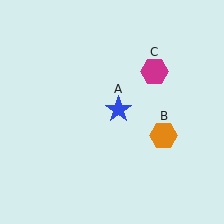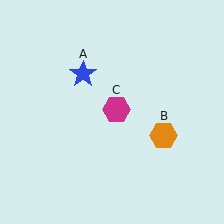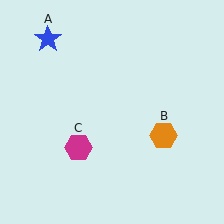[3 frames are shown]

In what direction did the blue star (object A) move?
The blue star (object A) moved up and to the left.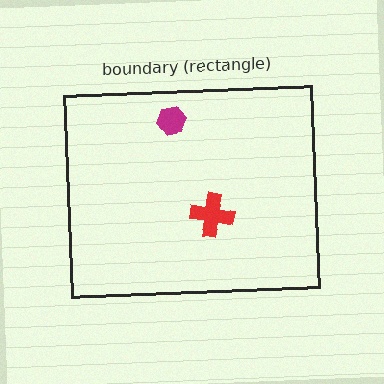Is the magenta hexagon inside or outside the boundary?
Inside.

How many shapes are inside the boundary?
2 inside, 0 outside.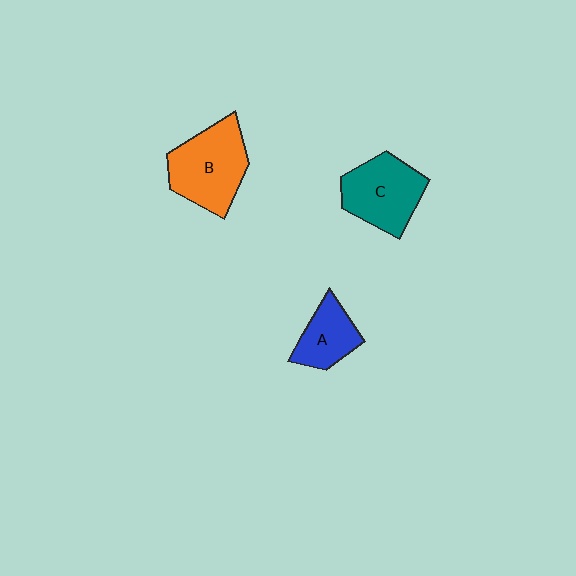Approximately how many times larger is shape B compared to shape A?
Approximately 1.7 times.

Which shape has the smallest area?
Shape A (blue).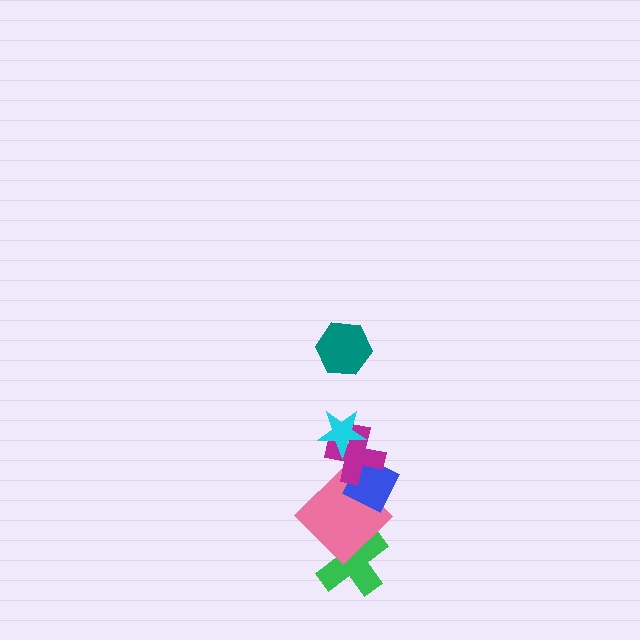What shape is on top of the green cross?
The pink diamond is on top of the green cross.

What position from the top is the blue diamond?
The blue diamond is 4th from the top.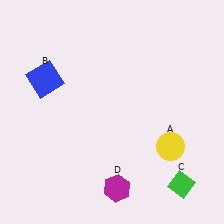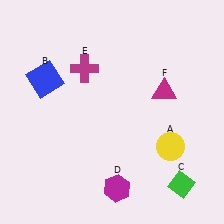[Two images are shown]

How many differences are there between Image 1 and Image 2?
There are 2 differences between the two images.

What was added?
A magenta cross (E), a magenta triangle (F) were added in Image 2.